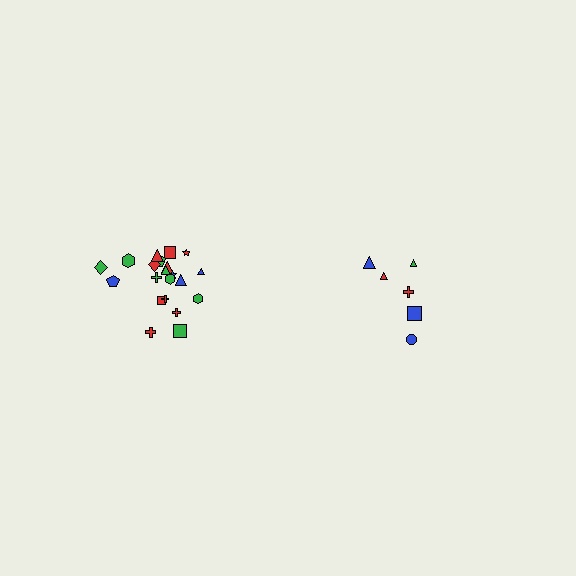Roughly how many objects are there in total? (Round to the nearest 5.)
Roughly 30 objects in total.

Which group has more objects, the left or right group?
The left group.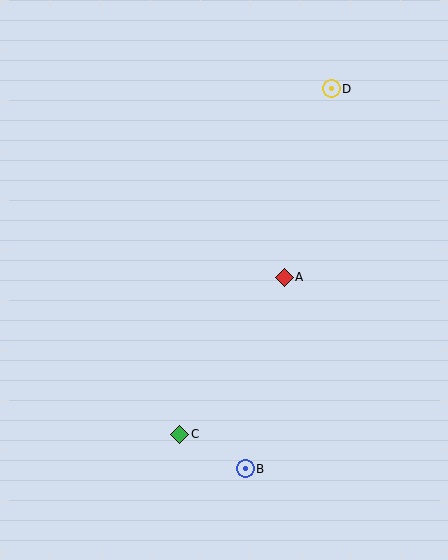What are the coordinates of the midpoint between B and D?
The midpoint between B and D is at (288, 279).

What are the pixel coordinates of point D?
Point D is at (331, 89).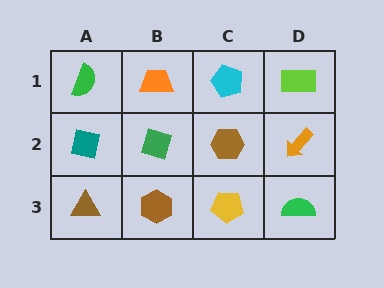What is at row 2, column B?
A green diamond.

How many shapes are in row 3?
4 shapes.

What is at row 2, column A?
A teal square.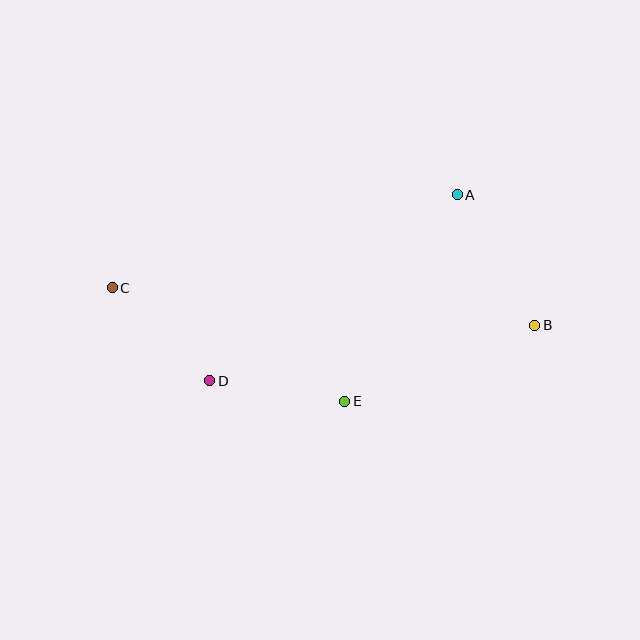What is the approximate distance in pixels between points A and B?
The distance between A and B is approximately 152 pixels.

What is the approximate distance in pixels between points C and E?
The distance between C and E is approximately 258 pixels.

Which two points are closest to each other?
Points C and D are closest to each other.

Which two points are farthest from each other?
Points B and C are farthest from each other.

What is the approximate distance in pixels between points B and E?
The distance between B and E is approximately 205 pixels.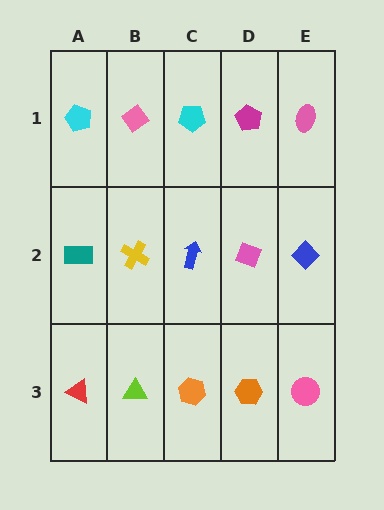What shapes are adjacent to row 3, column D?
A pink diamond (row 2, column D), an orange hexagon (row 3, column C), a pink circle (row 3, column E).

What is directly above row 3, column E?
A blue diamond.